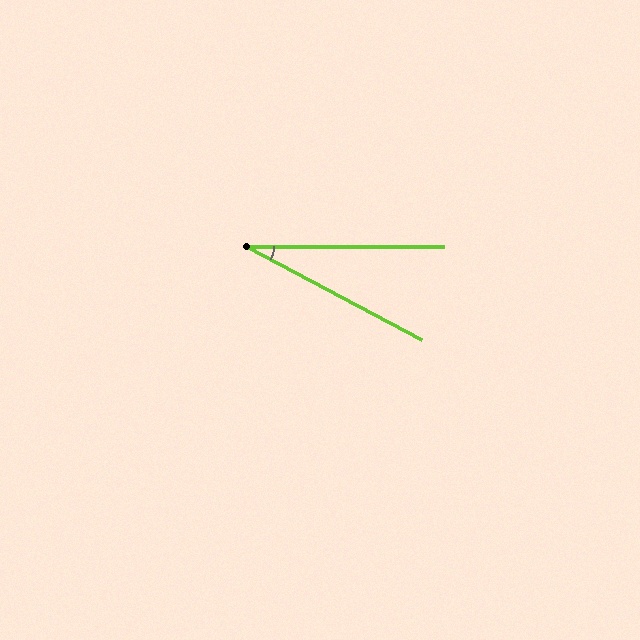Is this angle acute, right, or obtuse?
It is acute.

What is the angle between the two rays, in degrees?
Approximately 28 degrees.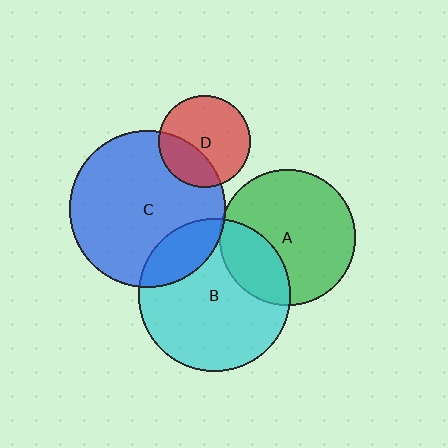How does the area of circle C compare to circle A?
Approximately 1.3 times.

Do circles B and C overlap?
Yes.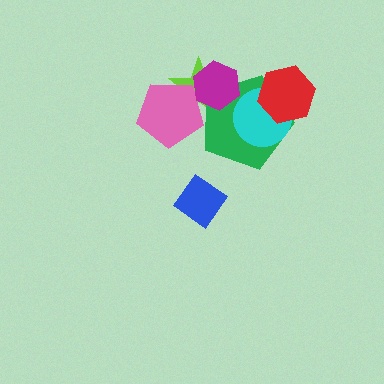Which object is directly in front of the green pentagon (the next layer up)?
The cyan circle is directly in front of the green pentagon.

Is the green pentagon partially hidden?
Yes, it is partially covered by another shape.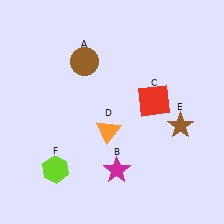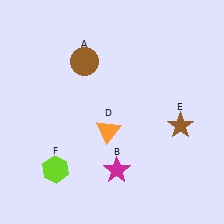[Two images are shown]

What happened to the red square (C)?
The red square (C) was removed in Image 2. It was in the top-right area of Image 1.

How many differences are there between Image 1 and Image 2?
There is 1 difference between the two images.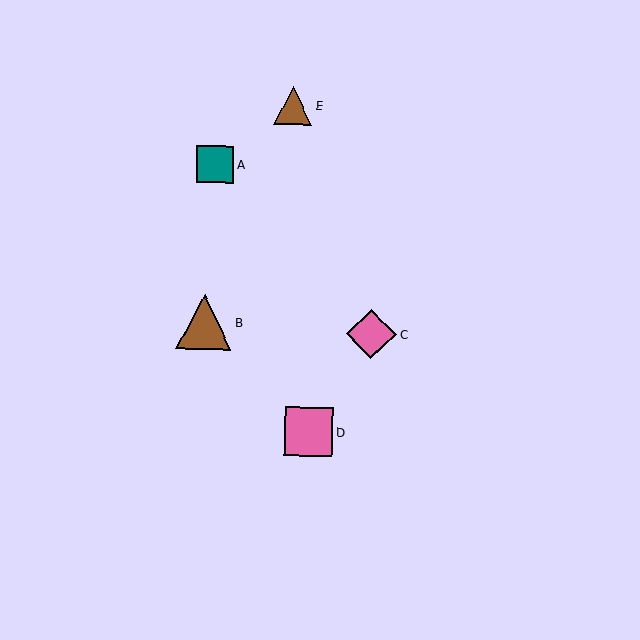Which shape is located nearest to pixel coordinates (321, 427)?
The pink square (labeled D) at (309, 432) is nearest to that location.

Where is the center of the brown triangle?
The center of the brown triangle is at (204, 322).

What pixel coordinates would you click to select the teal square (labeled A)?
Click at (215, 164) to select the teal square A.